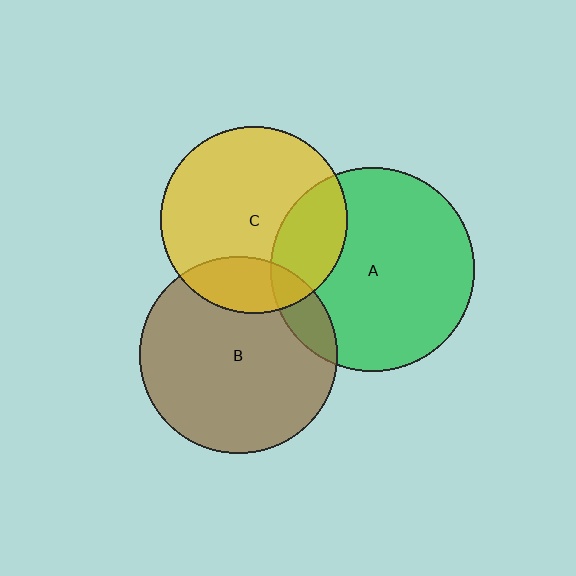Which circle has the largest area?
Circle A (green).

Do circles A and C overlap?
Yes.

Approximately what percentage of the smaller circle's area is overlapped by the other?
Approximately 25%.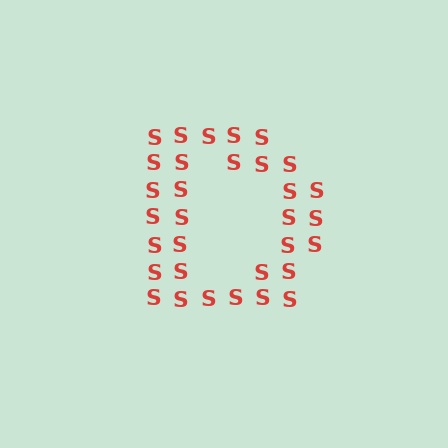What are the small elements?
The small elements are letter S's.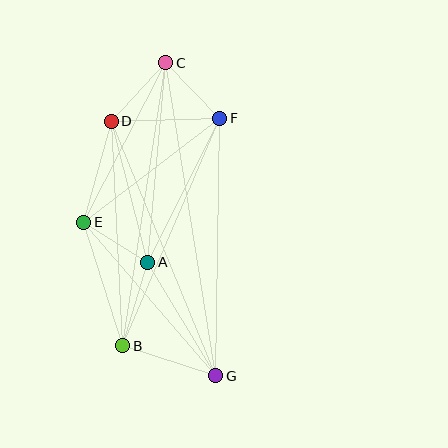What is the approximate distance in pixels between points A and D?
The distance between A and D is approximately 146 pixels.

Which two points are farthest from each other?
Points C and G are farthest from each other.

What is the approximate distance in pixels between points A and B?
The distance between A and B is approximately 87 pixels.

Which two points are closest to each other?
Points A and E are closest to each other.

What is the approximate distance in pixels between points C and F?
The distance between C and F is approximately 77 pixels.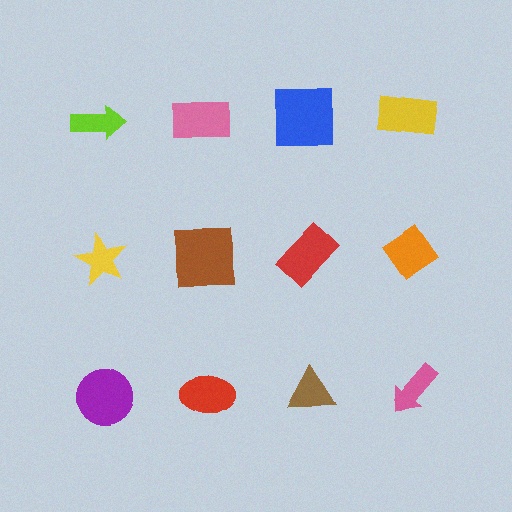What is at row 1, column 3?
A blue square.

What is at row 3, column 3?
A brown triangle.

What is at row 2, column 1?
A yellow star.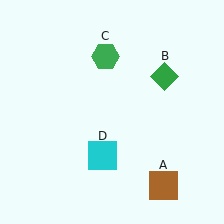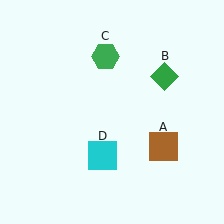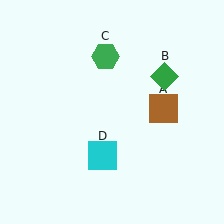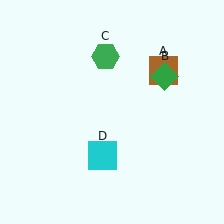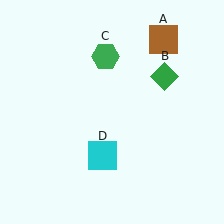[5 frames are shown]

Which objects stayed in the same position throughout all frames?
Green diamond (object B) and green hexagon (object C) and cyan square (object D) remained stationary.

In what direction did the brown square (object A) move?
The brown square (object A) moved up.